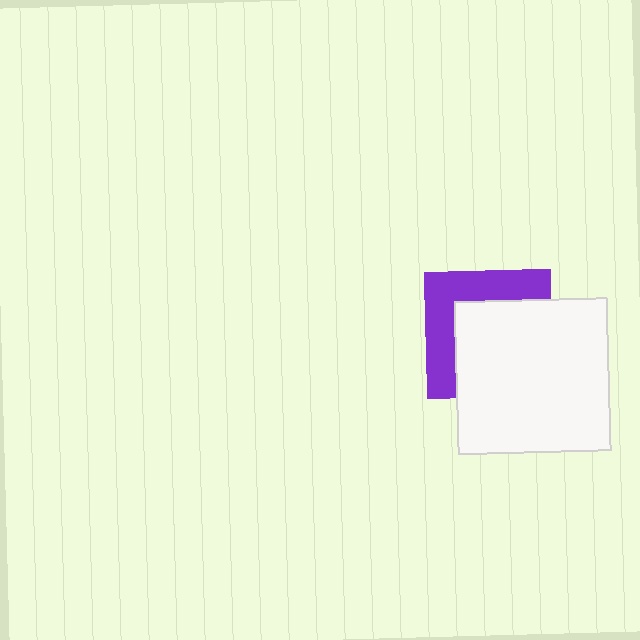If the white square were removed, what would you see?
You would see the complete purple square.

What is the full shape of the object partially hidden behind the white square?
The partially hidden object is a purple square.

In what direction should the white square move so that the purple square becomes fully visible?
The white square should move toward the lower-right. That is the shortest direction to clear the overlap and leave the purple square fully visible.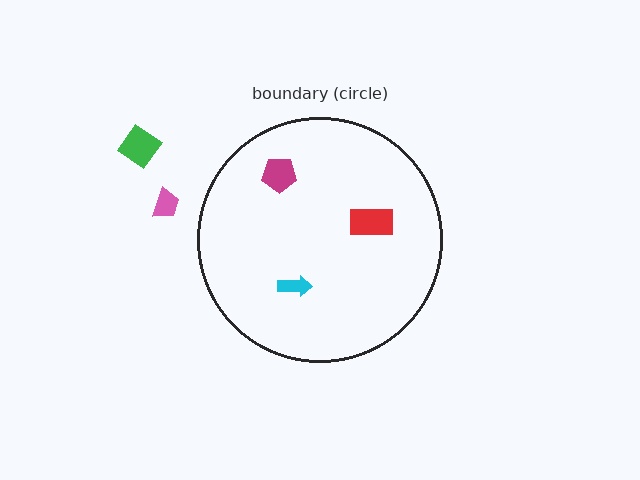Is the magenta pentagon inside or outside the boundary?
Inside.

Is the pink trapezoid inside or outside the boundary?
Outside.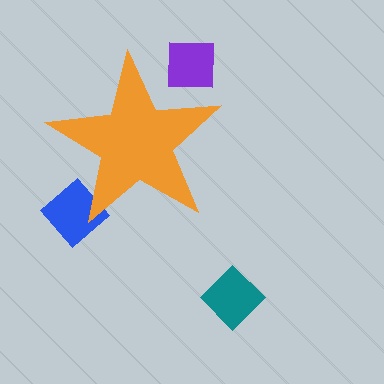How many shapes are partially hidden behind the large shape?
2 shapes are partially hidden.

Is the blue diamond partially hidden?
Yes, the blue diamond is partially hidden behind the orange star.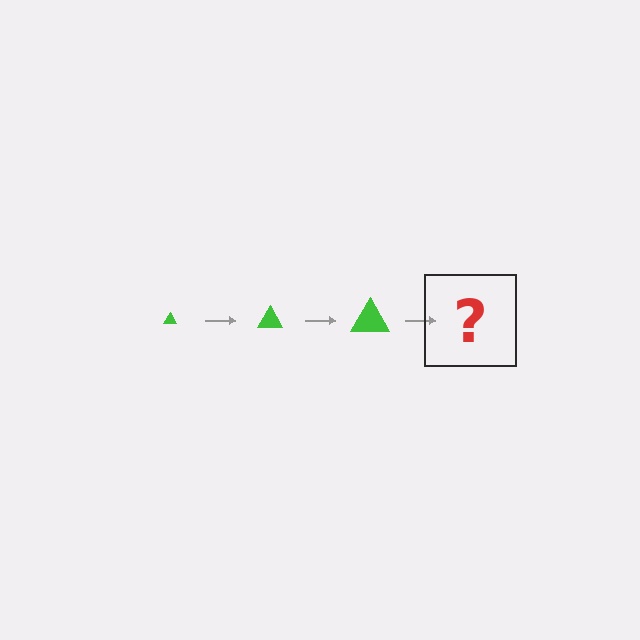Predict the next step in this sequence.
The next step is a green triangle, larger than the previous one.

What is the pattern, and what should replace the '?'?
The pattern is that the triangle gets progressively larger each step. The '?' should be a green triangle, larger than the previous one.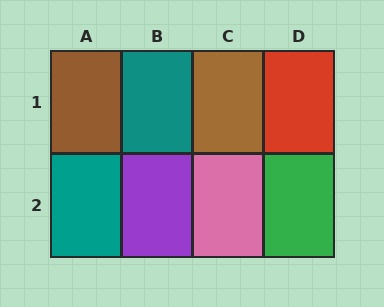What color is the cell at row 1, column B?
Teal.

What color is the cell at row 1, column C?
Brown.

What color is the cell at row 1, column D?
Red.